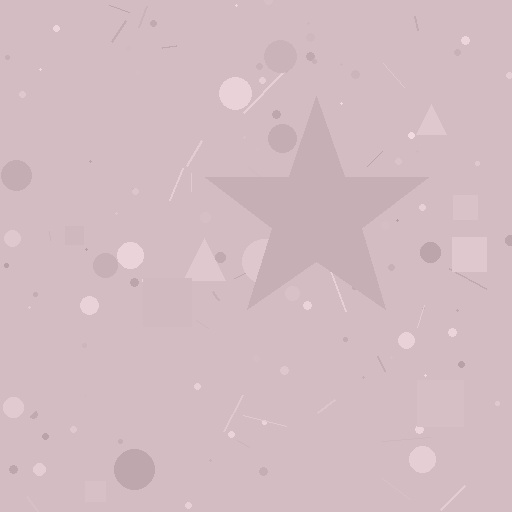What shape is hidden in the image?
A star is hidden in the image.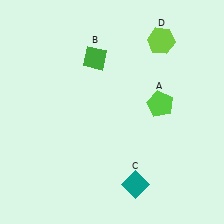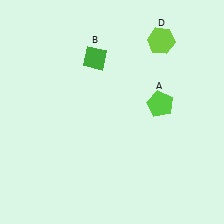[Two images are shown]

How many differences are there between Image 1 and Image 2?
There is 1 difference between the two images.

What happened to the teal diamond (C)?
The teal diamond (C) was removed in Image 2. It was in the bottom-right area of Image 1.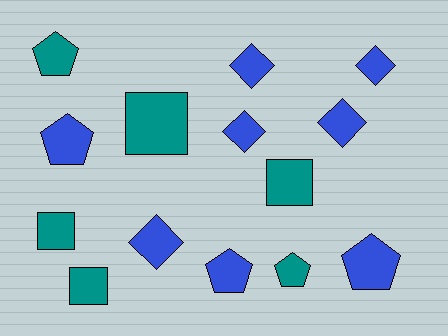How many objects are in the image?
There are 14 objects.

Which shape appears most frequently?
Diamond, with 5 objects.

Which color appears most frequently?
Blue, with 8 objects.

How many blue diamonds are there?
There are 5 blue diamonds.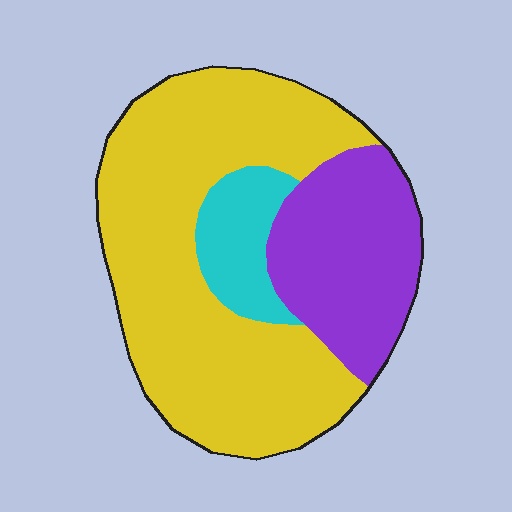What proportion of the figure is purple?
Purple takes up between a quarter and a half of the figure.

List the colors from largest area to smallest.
From largest to smallest: yellow, purple, cyan.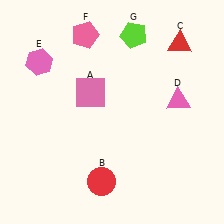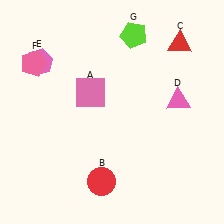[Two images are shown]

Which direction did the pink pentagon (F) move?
The pink pentagon (F) moved left.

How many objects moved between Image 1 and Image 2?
1 object moved between the two images.